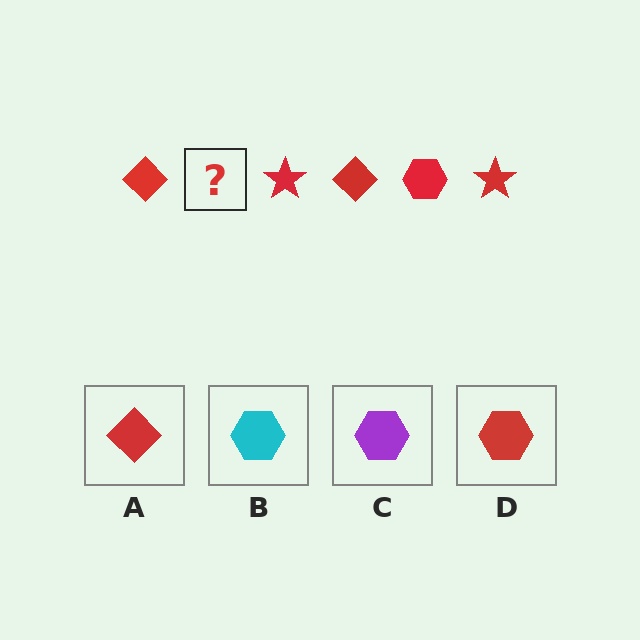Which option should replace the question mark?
Option D.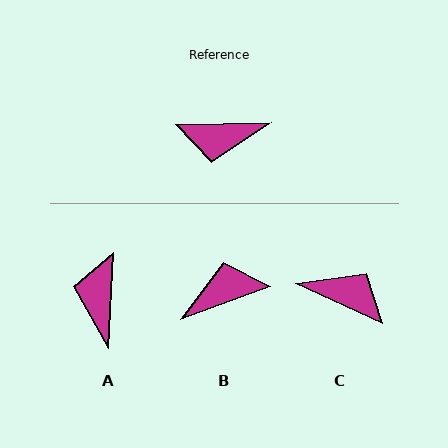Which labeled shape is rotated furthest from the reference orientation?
B, about 160 degrees away.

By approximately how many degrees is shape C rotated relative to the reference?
Approximately 154 degrees counter-clockwise.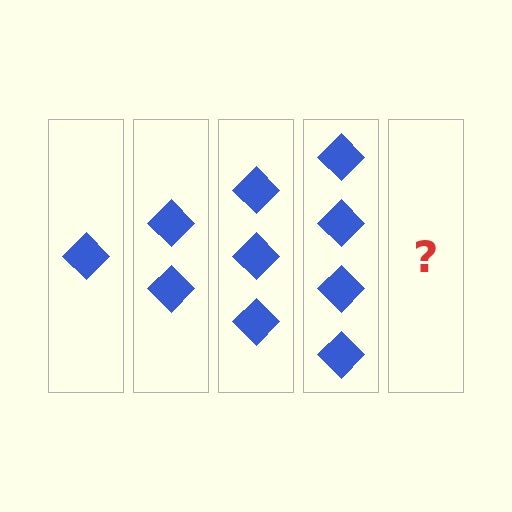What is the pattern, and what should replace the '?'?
The pattern is that each step adds one more diamond. The '?' should be 5 diamonds.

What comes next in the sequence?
The next element should be 5 diamonds.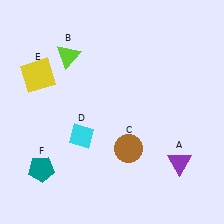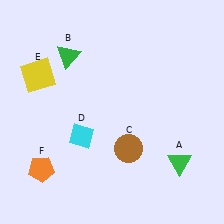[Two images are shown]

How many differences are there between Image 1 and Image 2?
There are 3 differences between the two images.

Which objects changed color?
A changed from purple to green. B changed from lime to green. F changed from teal to orange.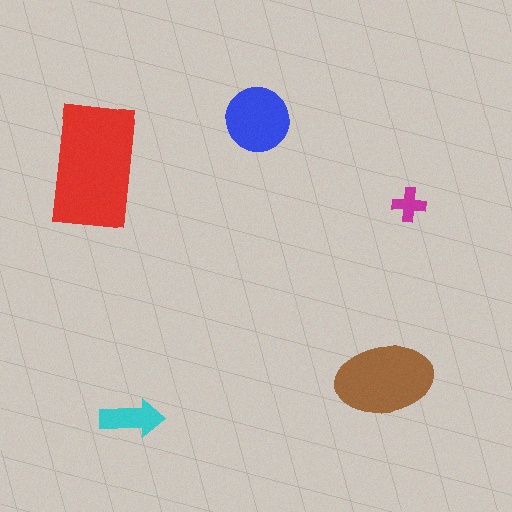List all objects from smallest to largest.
The magenta cross, the cyan arrow, the blue circle, the brown ellipse, the red rectangle.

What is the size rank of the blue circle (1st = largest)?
3rd.